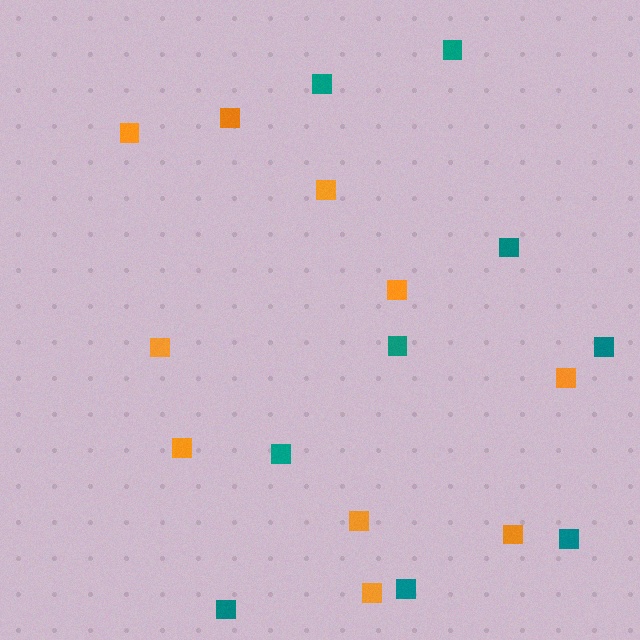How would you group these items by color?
There are 2 groups: one group of orange squares (10) and one group of teal squares (9).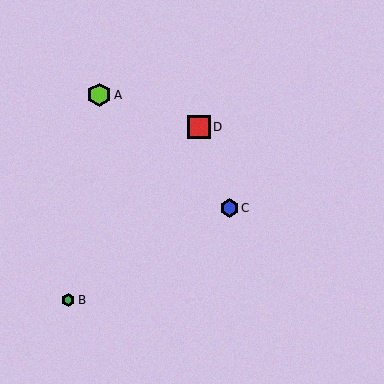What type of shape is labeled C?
Shape C is a blue hexagon.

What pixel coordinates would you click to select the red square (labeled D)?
Click at (199, 127) to select the red square D.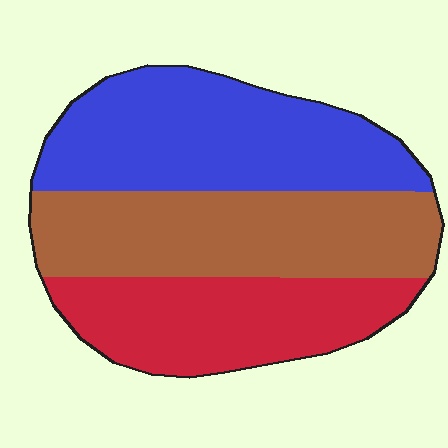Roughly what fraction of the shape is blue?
Blue covers 37% of the shape.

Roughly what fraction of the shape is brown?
Brown takes up between a third and a half of the shape.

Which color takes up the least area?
Red, at roughly 30%.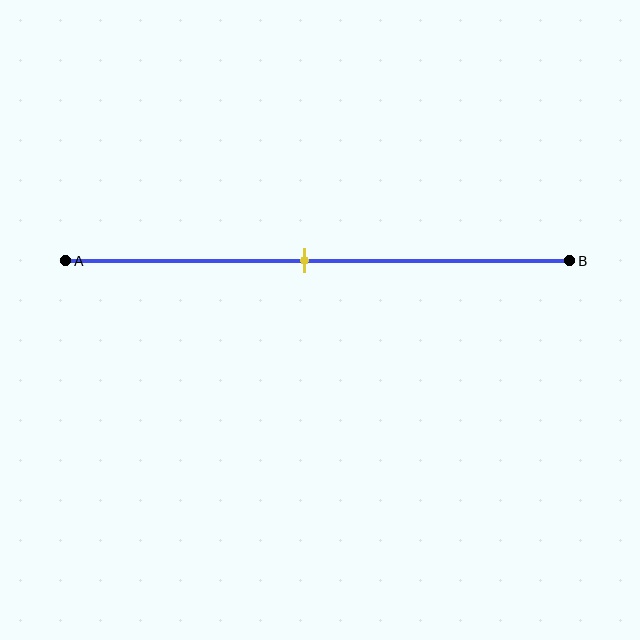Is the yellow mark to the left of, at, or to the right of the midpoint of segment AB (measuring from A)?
The yellow mark is approximately at the midpoint of segment AB.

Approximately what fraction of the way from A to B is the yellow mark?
The yellow mark is approximately 45% of the way from A to B.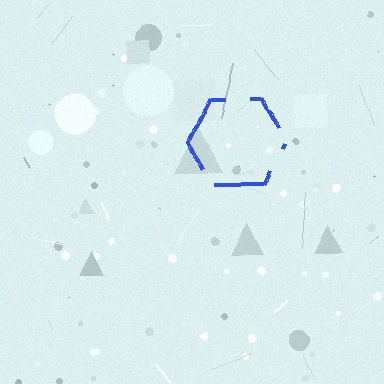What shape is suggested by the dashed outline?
The dashed outline suggests a hexagon.